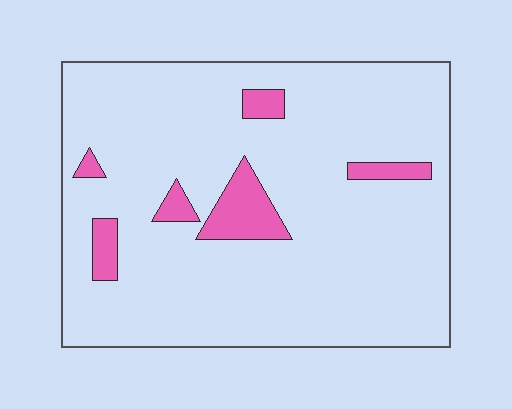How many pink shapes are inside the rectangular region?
6.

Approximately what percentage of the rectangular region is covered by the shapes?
Approximately 10%.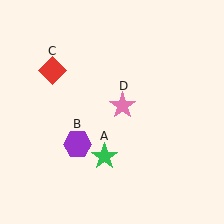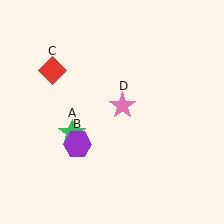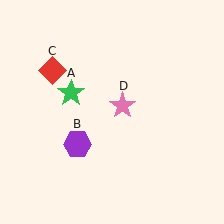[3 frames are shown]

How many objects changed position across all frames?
1 object changed position: green star (object A).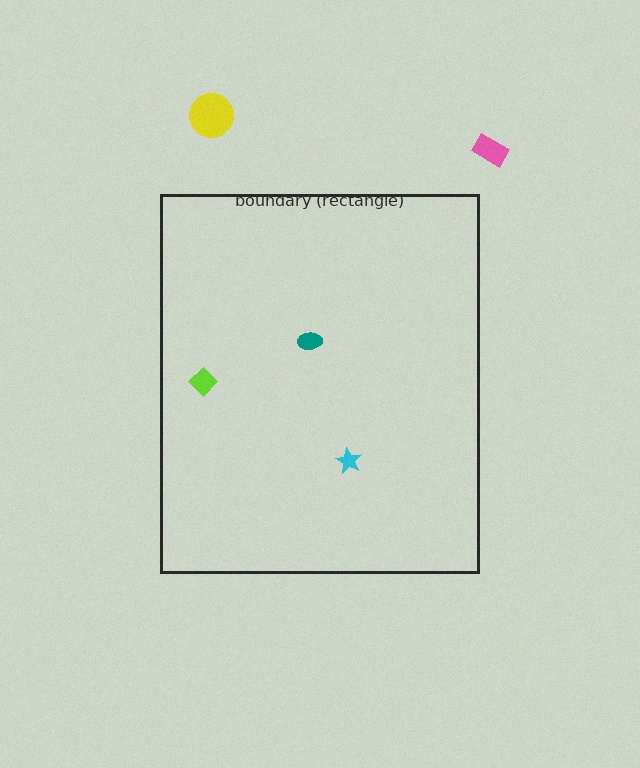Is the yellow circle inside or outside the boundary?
Outside.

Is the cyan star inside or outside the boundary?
Inside.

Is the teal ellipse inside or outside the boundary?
Inside.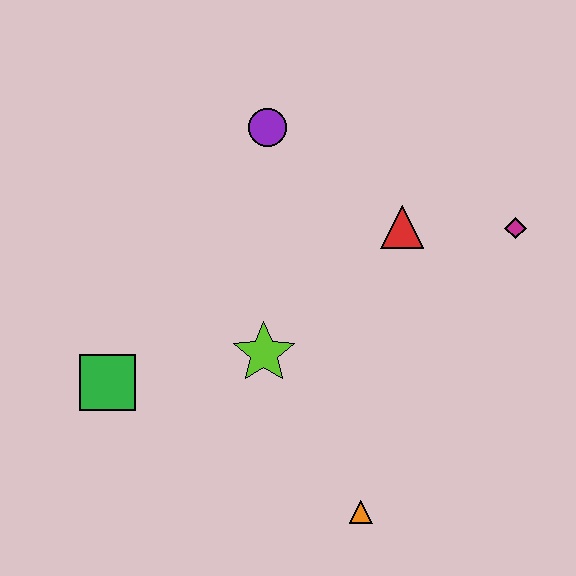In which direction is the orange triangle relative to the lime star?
The orange triangle is below the lime star.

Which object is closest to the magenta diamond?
The red triangle is closest to the magenta diamond.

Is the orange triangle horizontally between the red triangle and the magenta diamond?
No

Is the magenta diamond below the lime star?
No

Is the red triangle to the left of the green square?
No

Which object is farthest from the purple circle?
The orange triangle is farthest from the purple circle.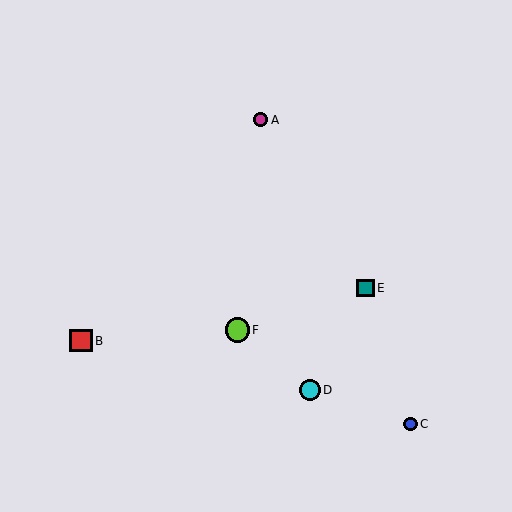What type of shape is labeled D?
Shape D is a cyan circle.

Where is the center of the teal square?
The center of the teal square is at (366, 288).